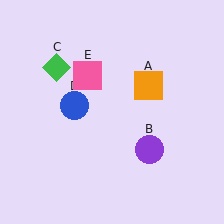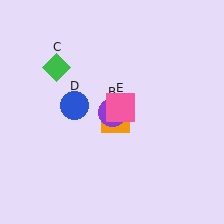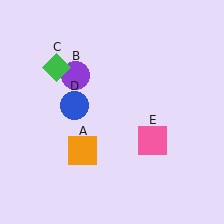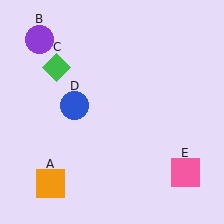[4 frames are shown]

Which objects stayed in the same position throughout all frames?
Green diamond (object C) and blue circle (object D) remained stationary.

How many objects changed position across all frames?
3 objects changed position: orange square (object A), purple circle (object B), pink square (object E).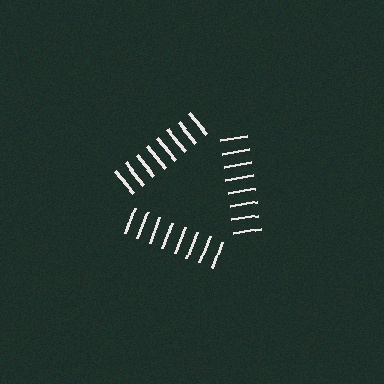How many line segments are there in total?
24 — 8 along each of the 3 edges.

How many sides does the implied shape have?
3 sides — the line-ends trace a triangle.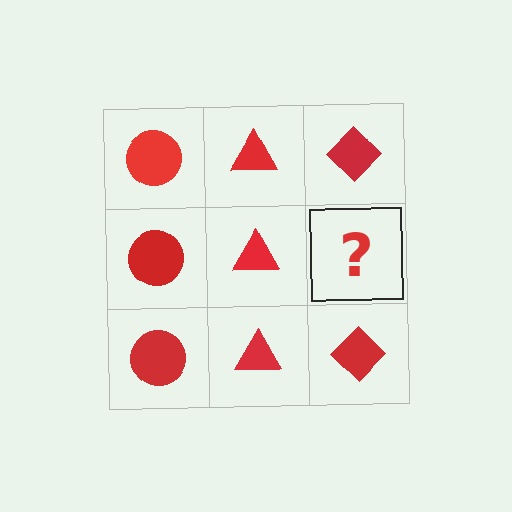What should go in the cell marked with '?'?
The missing cell should contain a red diamond.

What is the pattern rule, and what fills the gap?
The rule is that each column has a consistent shape. The gap should be filled with a red diamond.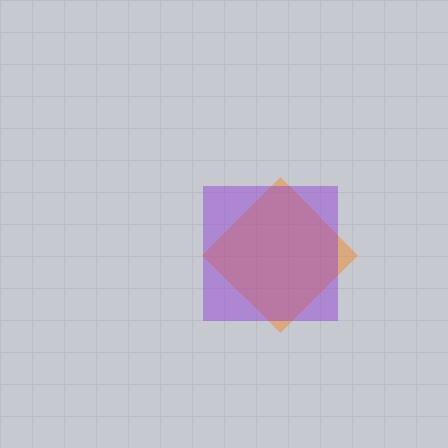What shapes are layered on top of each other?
The layered shapes are: an orange diamond, a purple square.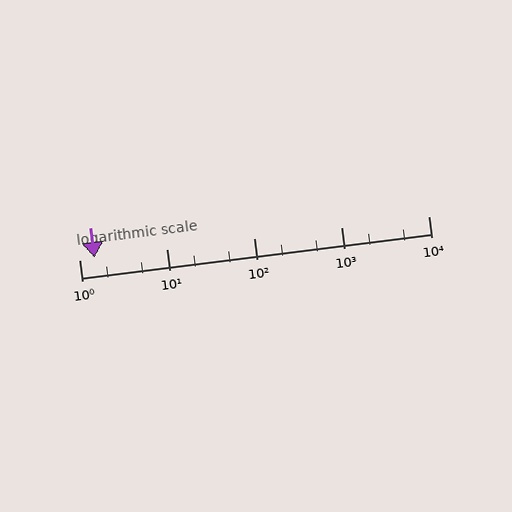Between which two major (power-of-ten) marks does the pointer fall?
The pointer is between 1 and 10.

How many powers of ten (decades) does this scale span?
The scale spans 4 decades, from 1 to 10000.